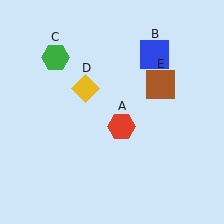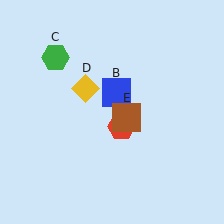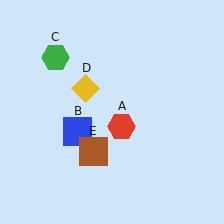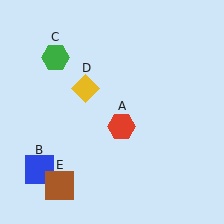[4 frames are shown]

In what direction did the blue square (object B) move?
The blue square (object B) moved down and to the left.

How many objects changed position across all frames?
2 objects changed position: blue square (object B), brown square (object E).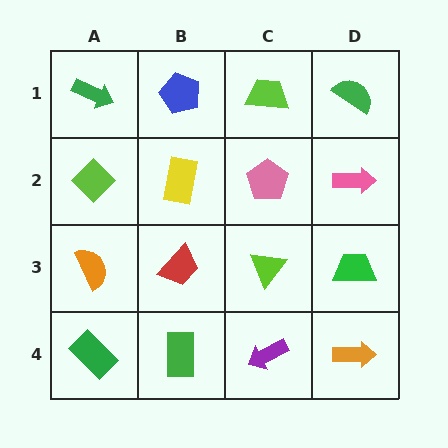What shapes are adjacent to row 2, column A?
A green arrow (row 1, column A), an orange semicircle (row 3, column A), a yellow rectangle (row 2, column B).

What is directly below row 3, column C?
A purple arrow.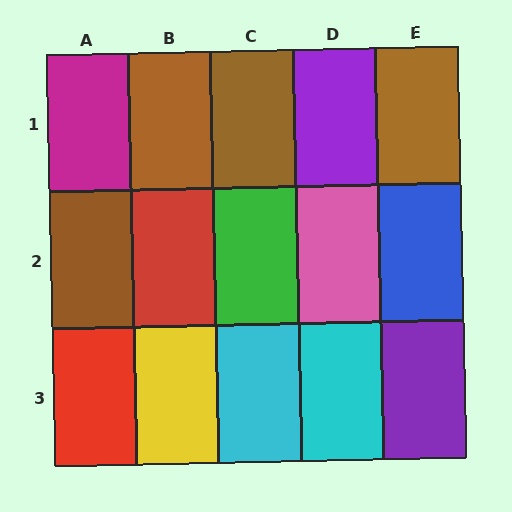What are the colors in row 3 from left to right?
Red, yellow, cyan, cyan, purple.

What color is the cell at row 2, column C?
Green.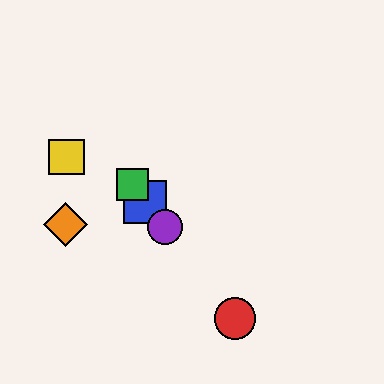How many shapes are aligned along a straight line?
4 shapes (the red circle, the blue square, the green square, the purple circle) are aligned along a straight line.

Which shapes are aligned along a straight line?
The red circle, the blue square, the green square, the purple circle are aligned along a straight line.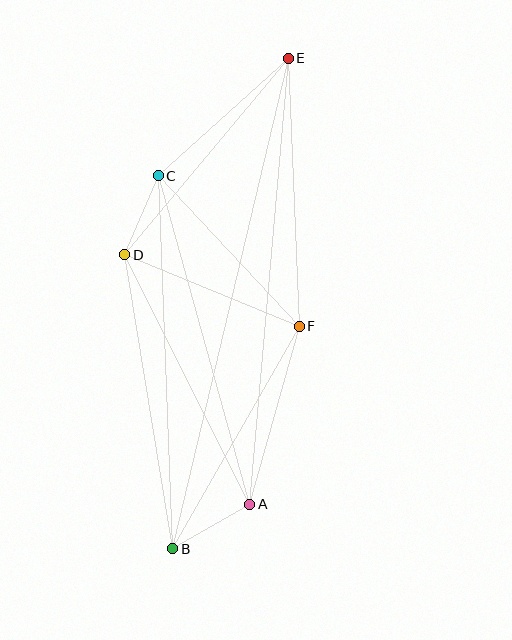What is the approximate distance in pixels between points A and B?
The distance between A and B is approximately 89 pixels.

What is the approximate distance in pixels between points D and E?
The distance between D and E is approximately 255 pixels.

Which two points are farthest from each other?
Points B and E are farthest from each other.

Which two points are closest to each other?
Points C and D are closest to each other.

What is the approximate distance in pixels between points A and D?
The distance between A and D is approximately 279 pixels.